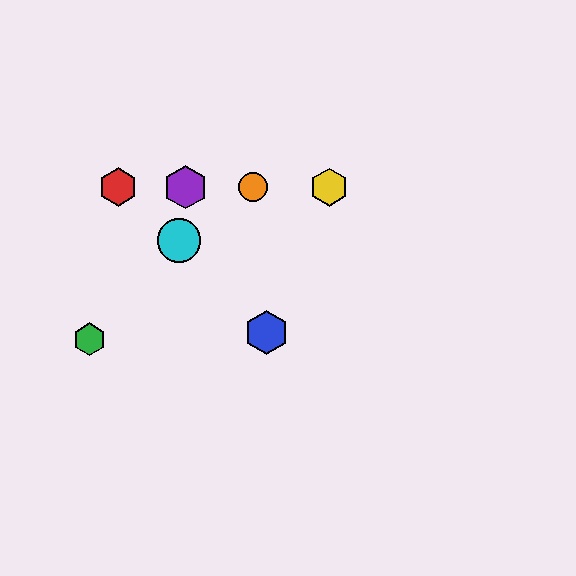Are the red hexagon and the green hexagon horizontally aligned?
No, the red hexagon is at y≈187 and the green hexagon is at y≈339.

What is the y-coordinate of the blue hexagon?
The blue hexagon is at y≈332.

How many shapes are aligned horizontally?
4 shapes (the red hexagon, the yellow hexagon, the purple hexagon, the orange circle) are aligned horizontally.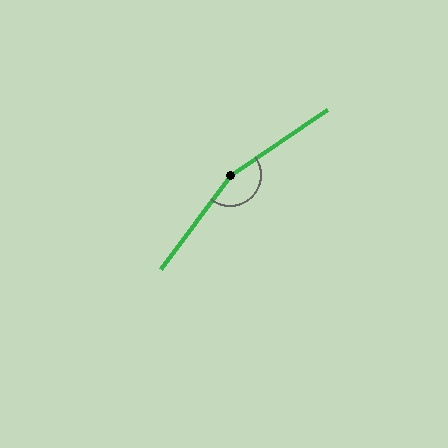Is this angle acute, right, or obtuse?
It is obtuse.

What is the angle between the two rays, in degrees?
Approximately 161 degrees.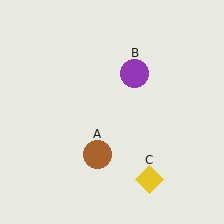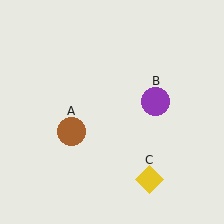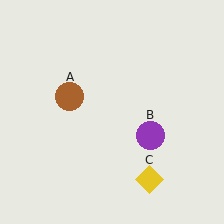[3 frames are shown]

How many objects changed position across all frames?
2 objects changed position: brown circle (object A), purple circle (object B).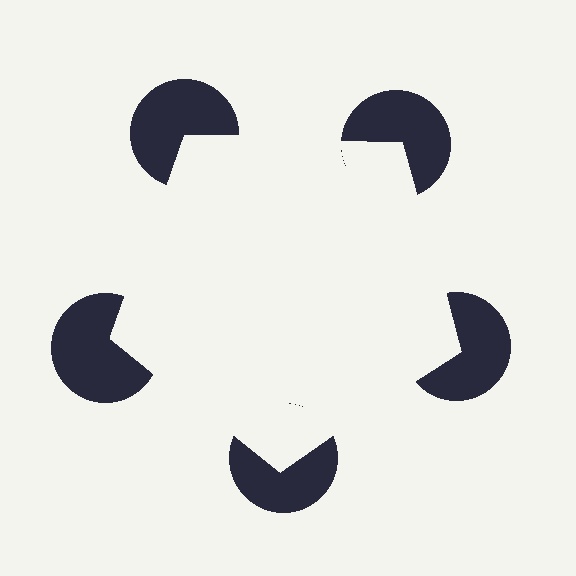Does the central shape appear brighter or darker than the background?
It typically appears slightly brighter than the background, even though no actual brightness change is drawn.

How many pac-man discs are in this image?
There are 5 — one at each vertex of the illusory pentagon.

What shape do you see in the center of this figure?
An illusory pentagon — its edges are inferred from the aligned wedge cuts in the pac-man discs, not physically drawn.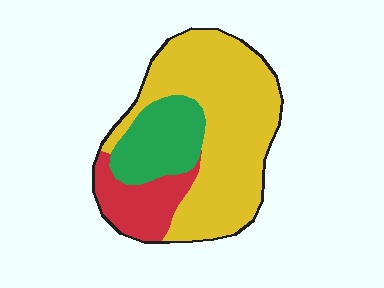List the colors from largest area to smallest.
From largest to smallest: yellow, green, red.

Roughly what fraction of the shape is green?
Green covers roughly 20% of the shape.